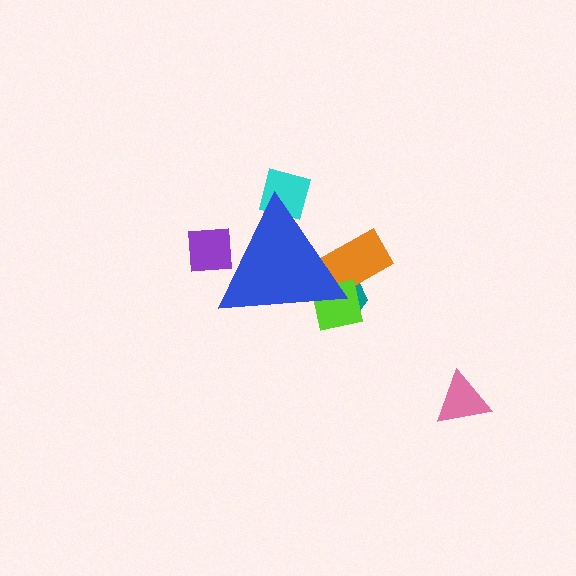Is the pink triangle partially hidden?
No, the pink triangle is fully visible.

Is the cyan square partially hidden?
Yes, the cyan square is partially hidden behind the blue triangle.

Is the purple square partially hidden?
Yes, the purple square is partially hidden behind the blue triangle.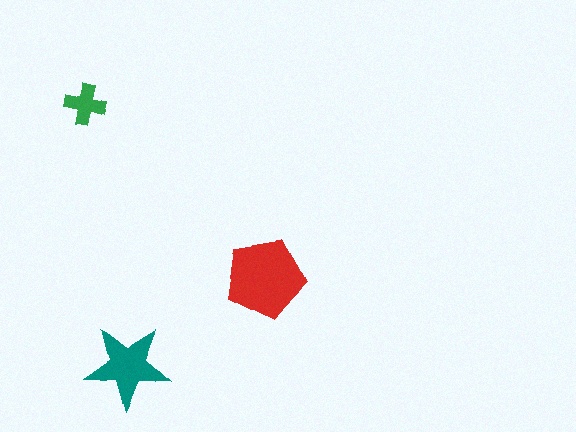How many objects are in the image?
There are 3 objects in the image.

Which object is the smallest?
The green cross.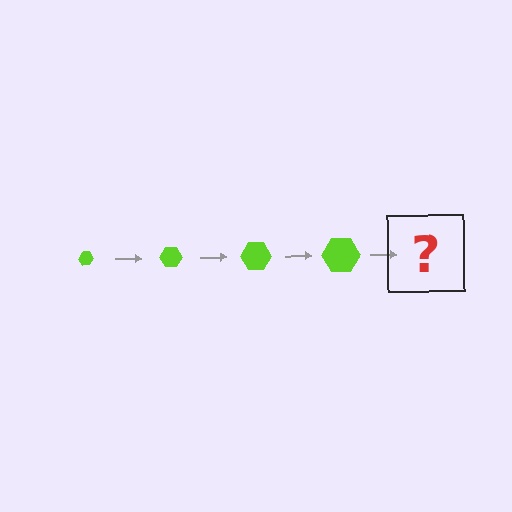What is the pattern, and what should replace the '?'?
The pattern is that the hexagon gets progressively larger each step. The '?' should be a lime hexagon, larger than the previous one.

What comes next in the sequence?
The next element should be a lime hexagon, larger than the previous one.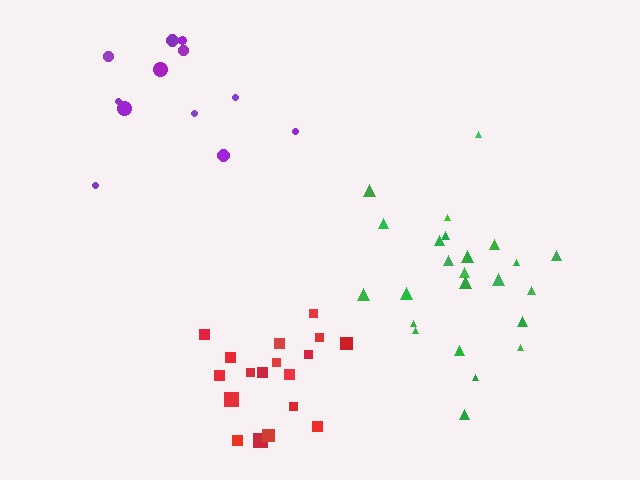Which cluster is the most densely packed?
Red.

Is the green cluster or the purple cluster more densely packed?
Green.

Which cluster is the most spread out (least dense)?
Purple.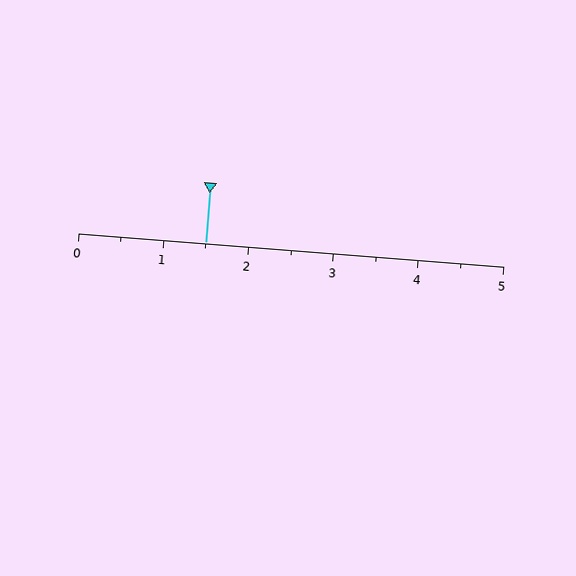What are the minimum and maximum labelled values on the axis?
The axis runs from 0 to 5.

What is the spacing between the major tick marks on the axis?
The major ticks are spaced 1 apart.